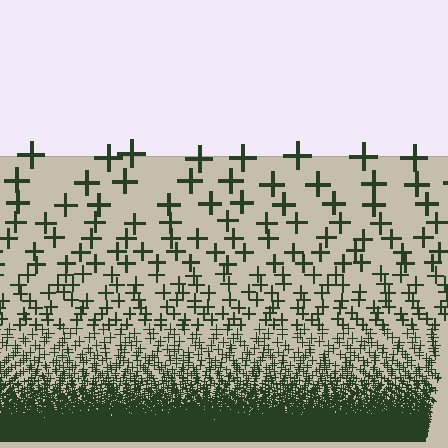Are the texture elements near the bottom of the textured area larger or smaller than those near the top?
Smaller. The gradient is inverted — elements near the bottom are smaller and denser.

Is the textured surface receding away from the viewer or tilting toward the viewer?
The surface appears to tilt toward the viewer. Texture elements get larger and sparser toward the top.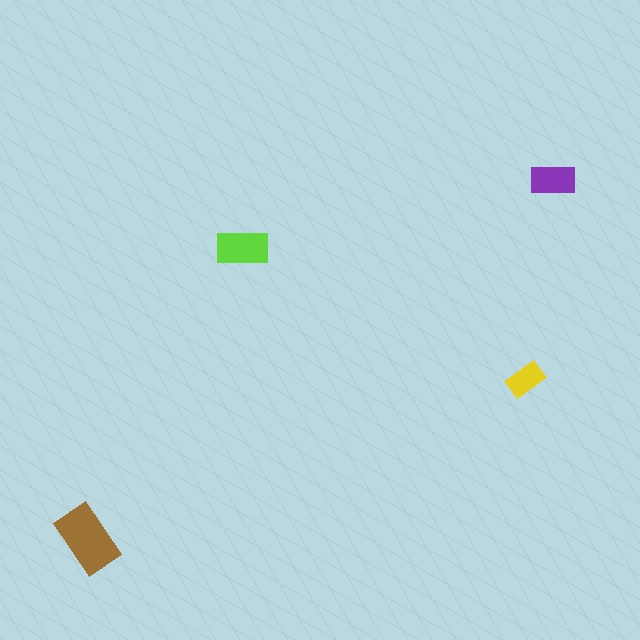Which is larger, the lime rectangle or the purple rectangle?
The lime one.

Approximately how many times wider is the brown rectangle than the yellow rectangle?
About 2 times wider.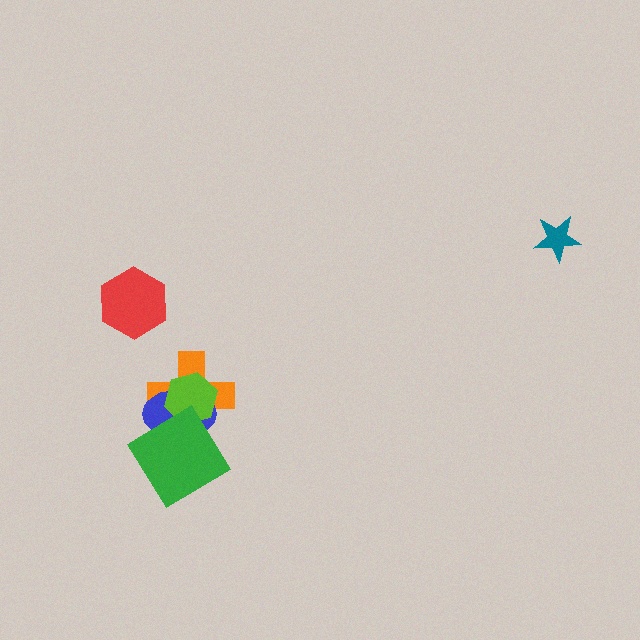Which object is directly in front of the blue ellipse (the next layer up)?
The lime hexagon is directly in front of the blue ellipse.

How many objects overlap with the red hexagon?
0 objects overlap with the red hexagon.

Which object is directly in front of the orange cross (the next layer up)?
The blue ellipse is directly in front of the orange cross.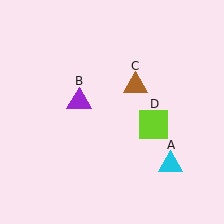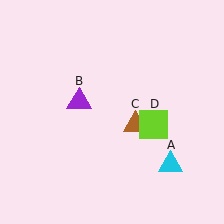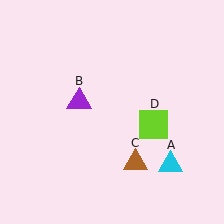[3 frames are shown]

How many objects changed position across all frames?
1 object changed position: brown triangle (object C).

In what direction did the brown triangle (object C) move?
The brown triangle (object C) moved down.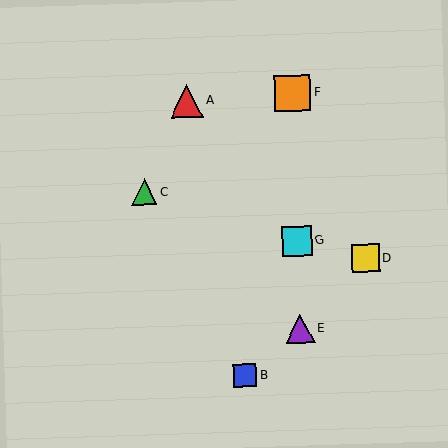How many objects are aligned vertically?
3 objects (E, F, G) are aligned vertically.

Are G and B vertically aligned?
No, G is at x≈297 and B is at x≈245.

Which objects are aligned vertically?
Objects E, F, G are aligned vertically.